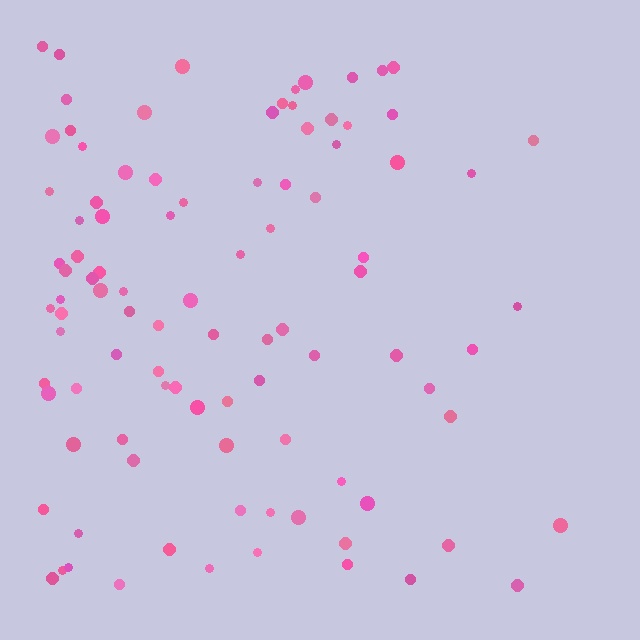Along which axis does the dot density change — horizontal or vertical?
Horizontal.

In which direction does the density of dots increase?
From right to left, with the left side densest.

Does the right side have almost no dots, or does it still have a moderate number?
Still a moderate number, just noticeably fewer than the left.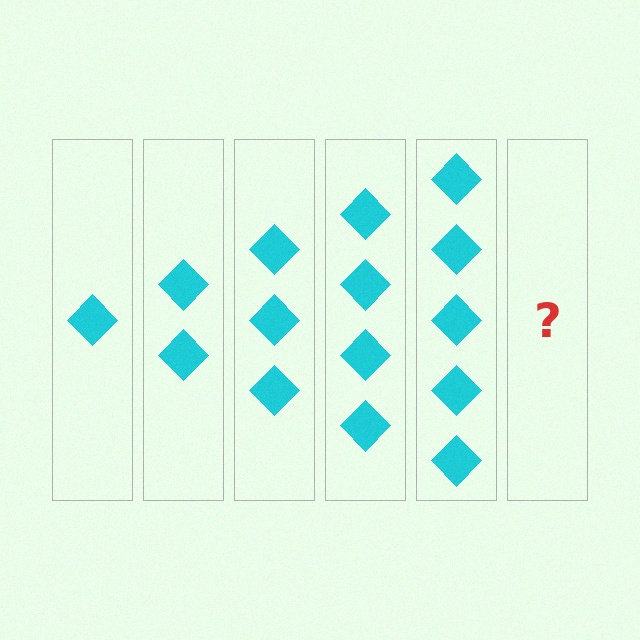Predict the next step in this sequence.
The next step is 6 diamonds.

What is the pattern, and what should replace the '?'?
The pattern is that each step adds one more diamond. The '?' should be 6 diamonds.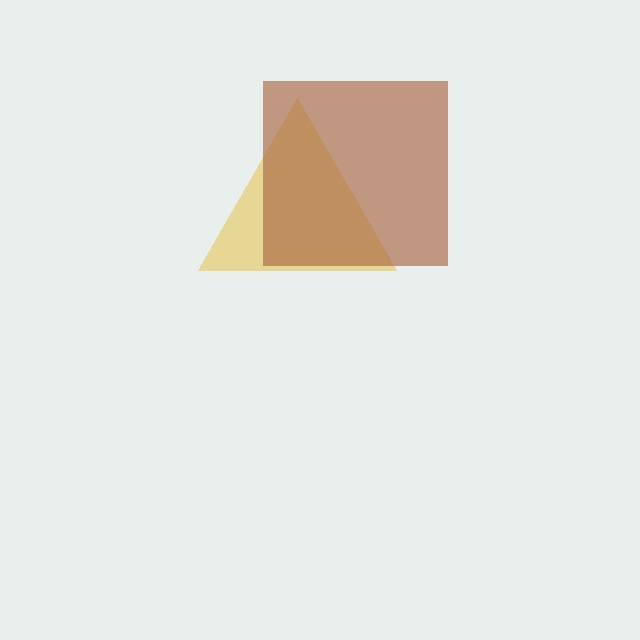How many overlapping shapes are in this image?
There are 2 overlapping shapes in the image.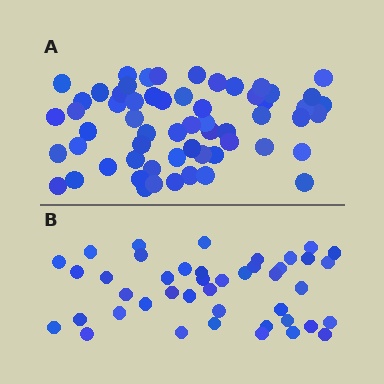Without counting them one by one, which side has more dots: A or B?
Region A (the top region) has more dots.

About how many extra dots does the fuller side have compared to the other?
Region A has approximately 15 more dots than region B.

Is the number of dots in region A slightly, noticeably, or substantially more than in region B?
Region A has noticeably more, but not dramatically so. The ratio is roughly 1.4 to 1.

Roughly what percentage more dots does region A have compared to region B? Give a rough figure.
About 40% more.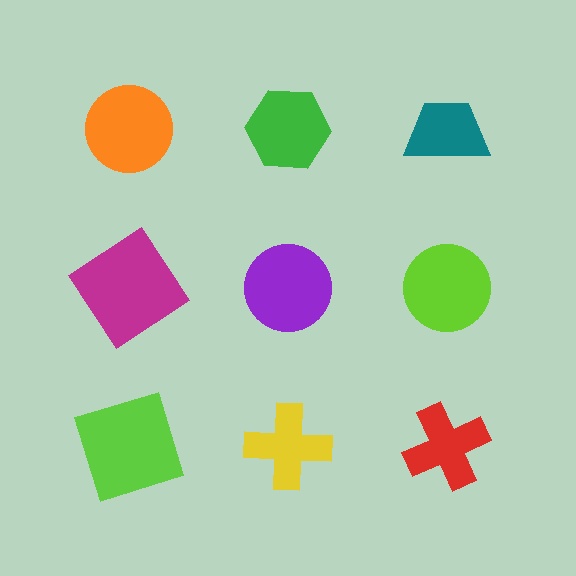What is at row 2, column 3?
A lime circle.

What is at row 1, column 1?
An orange circle.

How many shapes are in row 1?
3 shapes.